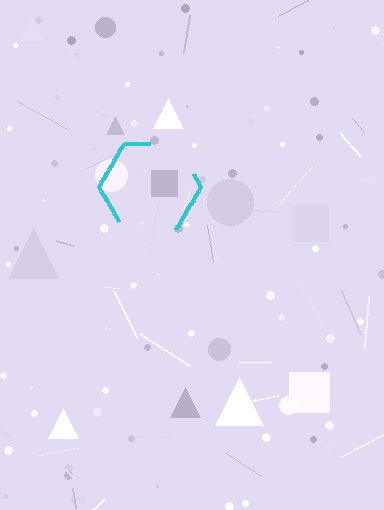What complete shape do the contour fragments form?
The contour fragments form a hexagon.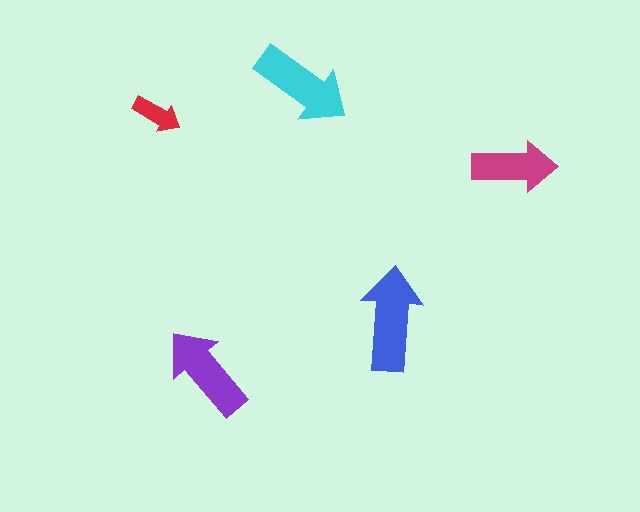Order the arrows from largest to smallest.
the blue one, the cyan one, the purple one, the magenta one, the red one.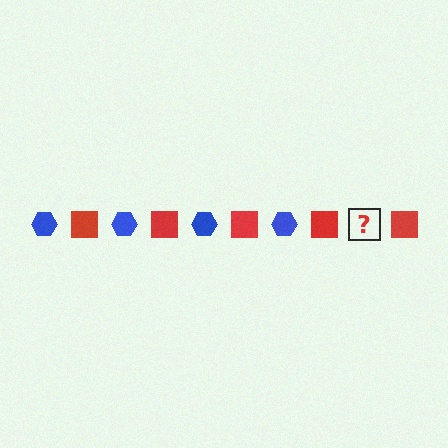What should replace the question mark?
The question mark should be replaced with a blue hexagon.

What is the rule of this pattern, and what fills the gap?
The rule is that the pattern alternates between blue hexagon and red square. The gap should be filled with a blue hexagon.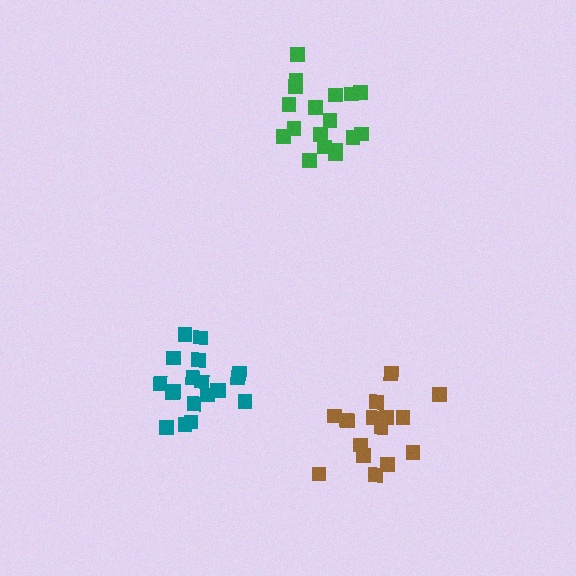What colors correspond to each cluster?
The clusters are colored: teal, brown, green.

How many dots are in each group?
Group 1: 19 dots, Group 2: 16 dots, Group 3: 18 dots (53 total).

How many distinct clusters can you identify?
There are 3 distinct clusters.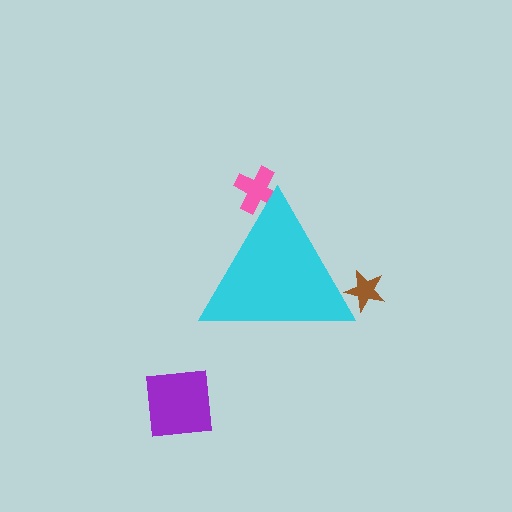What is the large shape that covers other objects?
A cyan triangle.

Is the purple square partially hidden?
No, the purple square is fully visible.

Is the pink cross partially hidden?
Yes, the pink cross is partially hidden behind the cyan triangle.